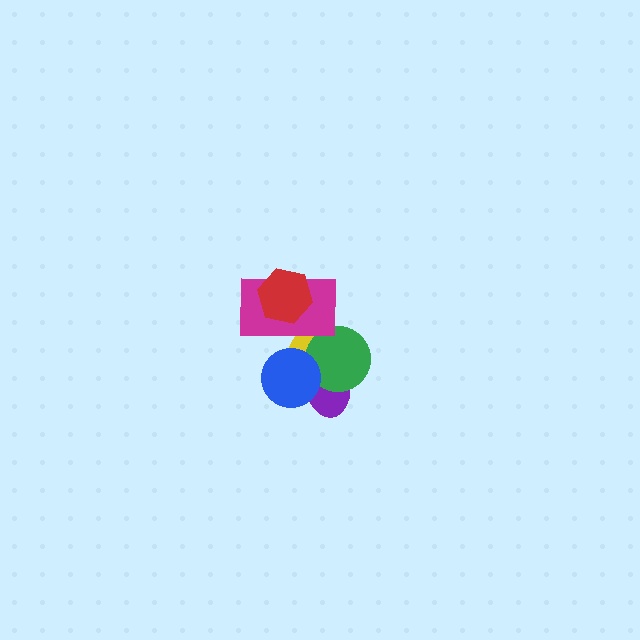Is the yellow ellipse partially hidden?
Yes, it is partially covered by another shape.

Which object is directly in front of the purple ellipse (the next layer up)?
The green circle is directly in front of the purple ellipse.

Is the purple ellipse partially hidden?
Yes, it is partially covered by another shape.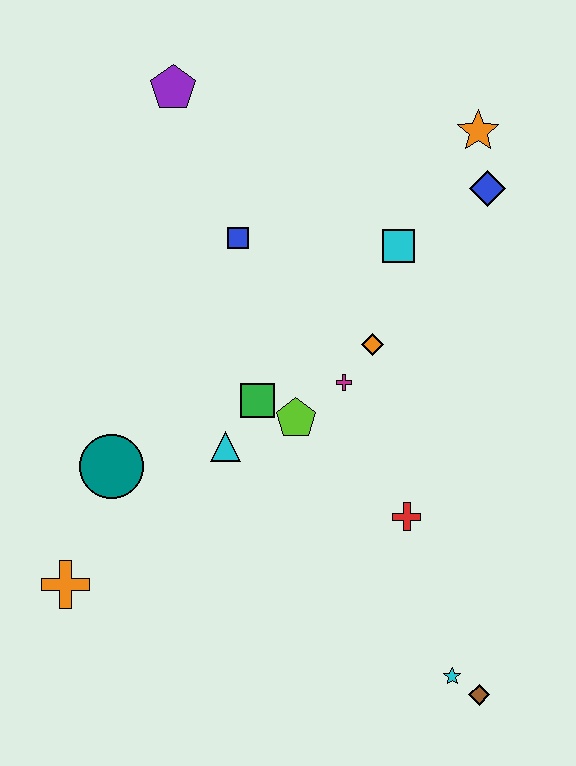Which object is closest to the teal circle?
The cyan triangle is closest to the teal circle.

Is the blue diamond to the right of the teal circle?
Yes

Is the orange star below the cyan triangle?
No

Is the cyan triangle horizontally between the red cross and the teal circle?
Yes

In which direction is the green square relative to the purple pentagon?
The green square is below the purple pentagon.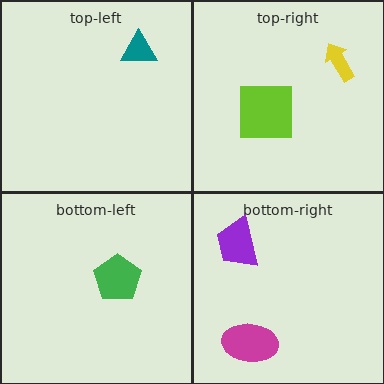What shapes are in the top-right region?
The yellow arrow, the lime square.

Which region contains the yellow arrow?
The top-right region.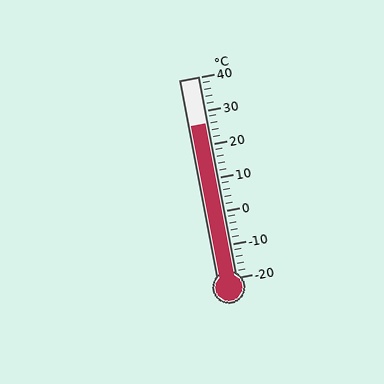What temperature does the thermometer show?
The thermometer shows approximately 26°C.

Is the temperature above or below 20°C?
The temperature is above 20°C.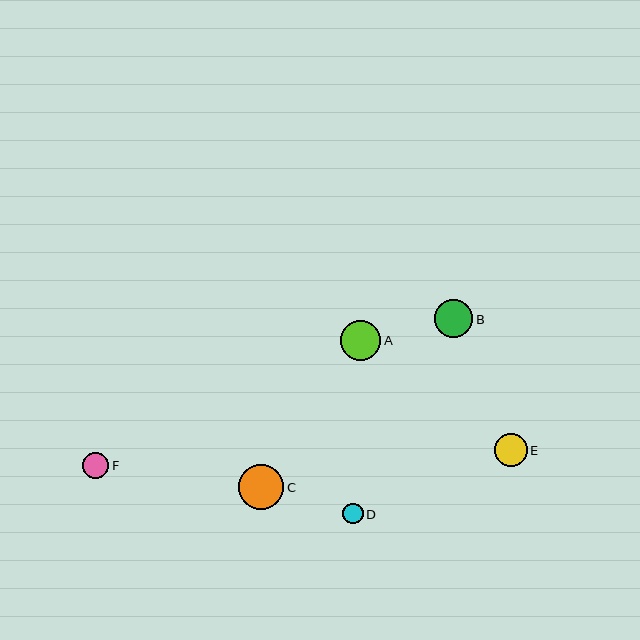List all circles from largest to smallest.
From largest to smallest: C, A, B, E, F, D.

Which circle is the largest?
Circle C is the largest with a size of approximately 45 pixels.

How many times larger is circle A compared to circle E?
Circle A is approximately 1.2 times the size of circle E.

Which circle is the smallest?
Circle D is the smallest with a size of approximately 20 pixels.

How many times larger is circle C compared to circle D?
Circle C is approximately 2.2 times the size of circle D.